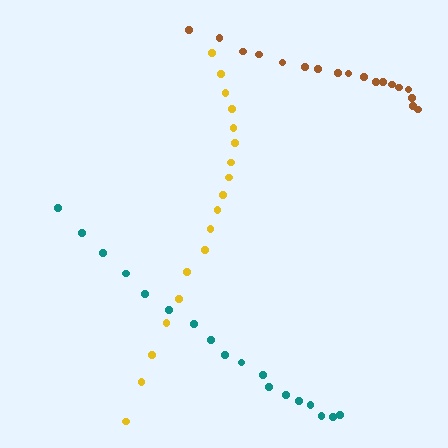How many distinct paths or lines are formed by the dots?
There are 3 distinct paths.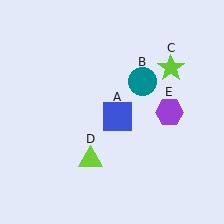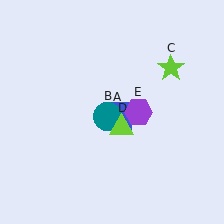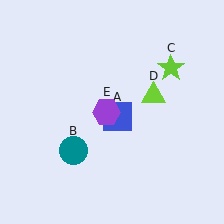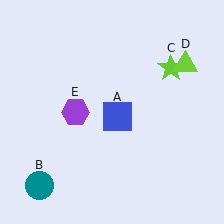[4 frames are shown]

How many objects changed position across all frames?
3 objects changed position: teal circle (object B), lime triangle (object D), purple hexagon (object E).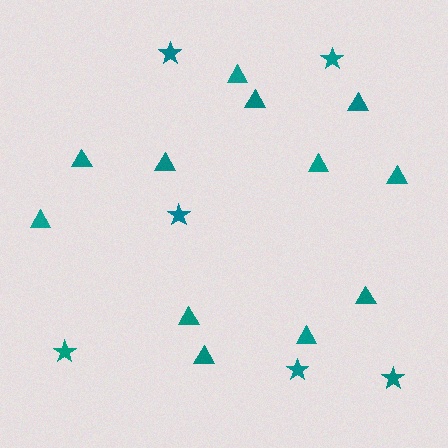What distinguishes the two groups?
There are 2 groups: one group of triangles (12) and one group of stars (6).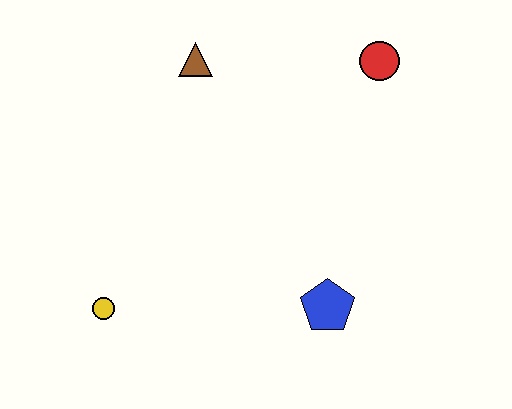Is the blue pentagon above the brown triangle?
No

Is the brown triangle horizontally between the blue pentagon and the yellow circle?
Yes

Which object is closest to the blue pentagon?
The yellow circle is closest to the blue pentagon.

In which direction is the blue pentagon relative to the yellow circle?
The blue pentagon is to the right of the yellow circle.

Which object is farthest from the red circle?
The yellow circle is farthest from the red circle.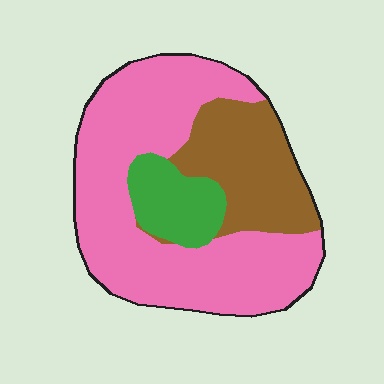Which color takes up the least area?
Green, at roughly 15%.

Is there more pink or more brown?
Pink.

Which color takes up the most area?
Pink, at roughly 65%.